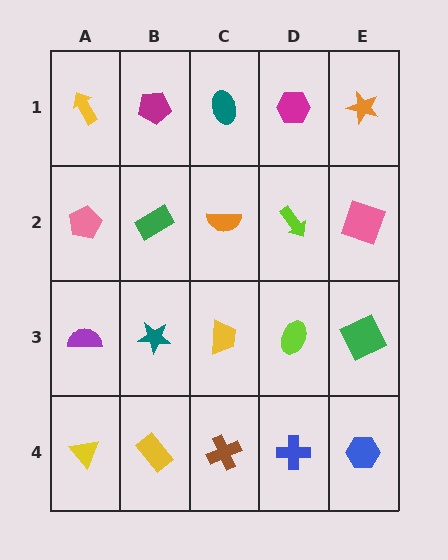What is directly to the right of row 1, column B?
A teal ellipse.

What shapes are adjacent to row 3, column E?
A pink square (row 2, column E), a blue hexagon (row 4, column E), a lime ellipse (row 3, column D).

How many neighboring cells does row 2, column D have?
4.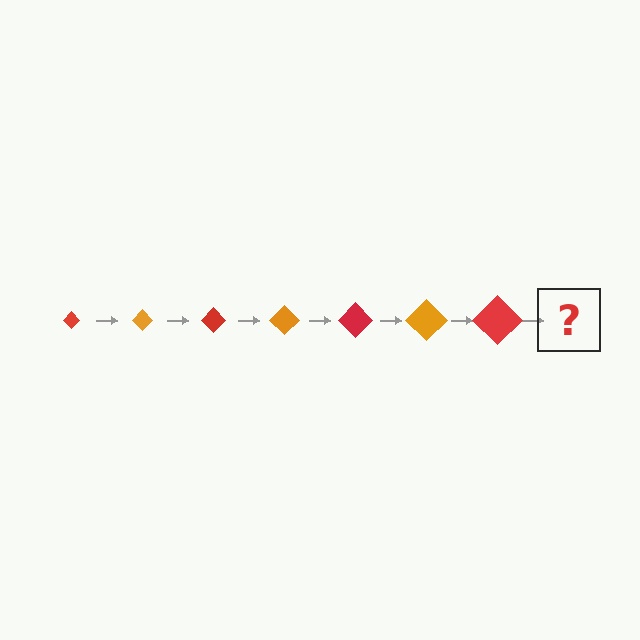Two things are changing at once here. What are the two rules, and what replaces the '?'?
The two rules are that the diamond grows larger each step and the color cycles through red and orange. The '?' should be an orange diamond, larger than the previous one.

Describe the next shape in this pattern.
It should be an orange diamond, larger than the previous one.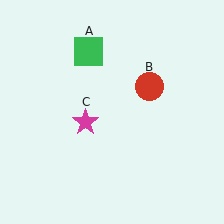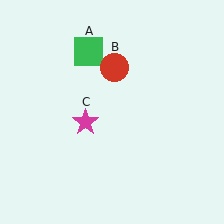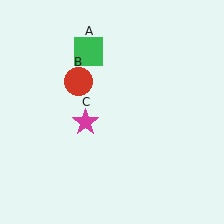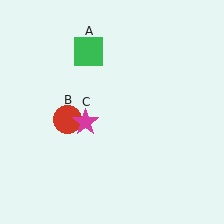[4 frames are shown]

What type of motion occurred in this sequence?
The red circle (object B) rotated counterclockwise around the center of the scene.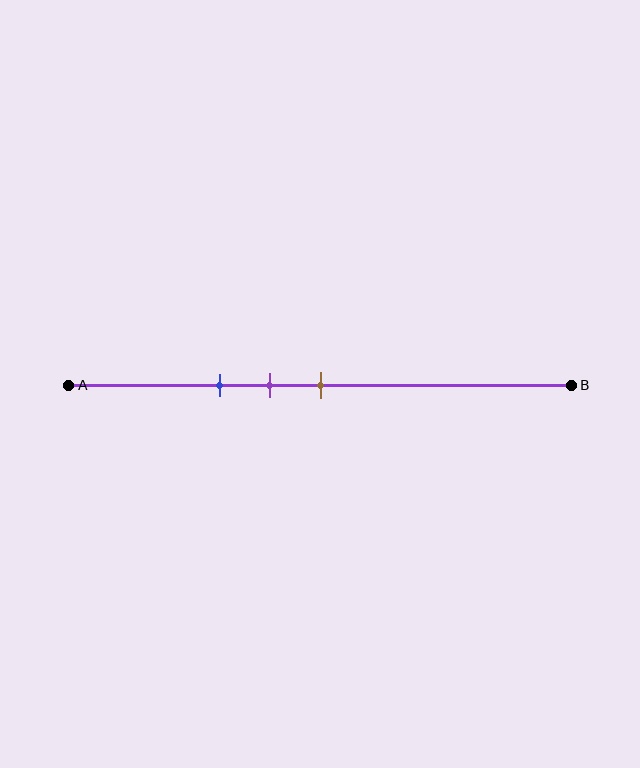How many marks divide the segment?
There are 3 marks dividing the segment.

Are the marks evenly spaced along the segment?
Yes, the marks are approximately evenly spaced.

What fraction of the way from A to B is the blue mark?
The blue mark is approximately 30% (0.3) of the way from A to B.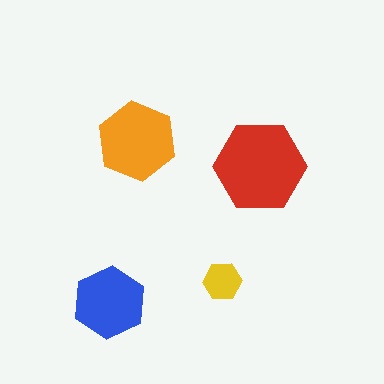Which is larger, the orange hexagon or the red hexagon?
The red one.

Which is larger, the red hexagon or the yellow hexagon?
The red one.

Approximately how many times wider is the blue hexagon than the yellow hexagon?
About 2 times wider.